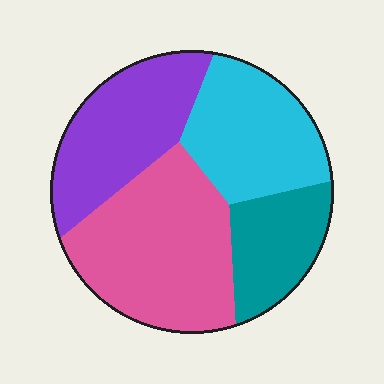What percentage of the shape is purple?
Purple takes up about one quarter (1/4) of the shape.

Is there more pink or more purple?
Pink.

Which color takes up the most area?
Pink, at roughly 35%.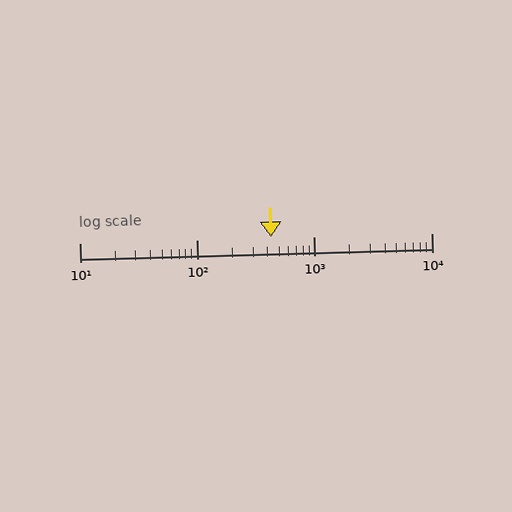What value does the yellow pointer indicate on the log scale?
The pointer indicates approximately 430.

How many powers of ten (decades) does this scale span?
The scale spans 3 decades, from 10 to 10000.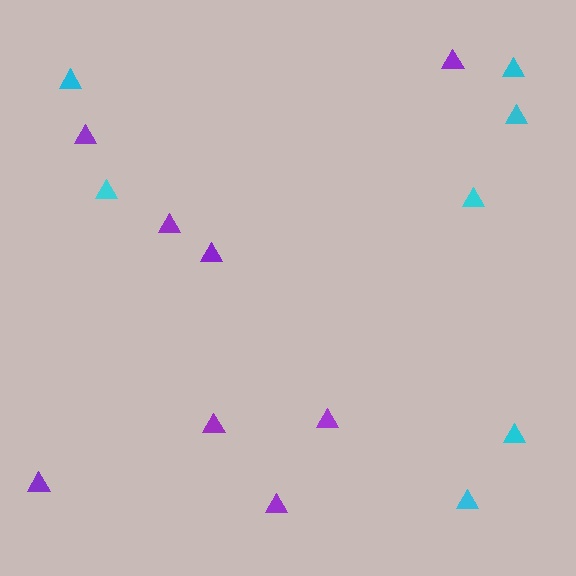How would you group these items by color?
There are 2 groups: one group of cyan triangles (7) and one group of purple triangles (8).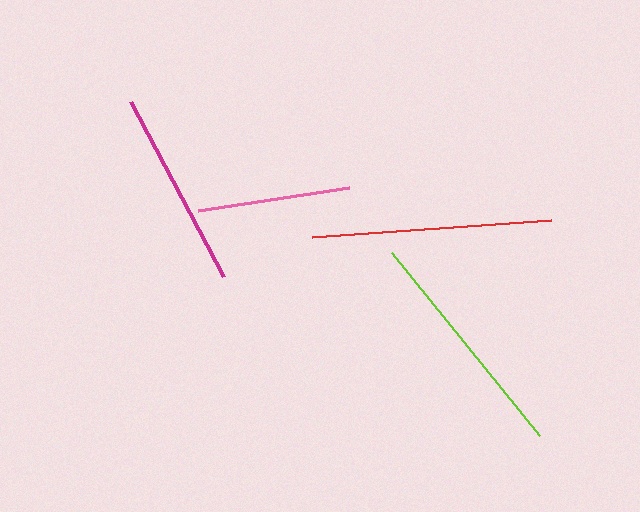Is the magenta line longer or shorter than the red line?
The red line is longer than the magenta line.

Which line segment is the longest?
The red line is the longest at approximately 240 pixels.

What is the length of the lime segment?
The lime segment is approximately 236 pixels long.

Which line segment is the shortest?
The pink line is the shortest at approximately 152 pixels.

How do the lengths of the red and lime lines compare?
The red and lime lines are approximately the same length.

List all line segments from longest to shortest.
From longest to shortest: red, lime, magenta, pink.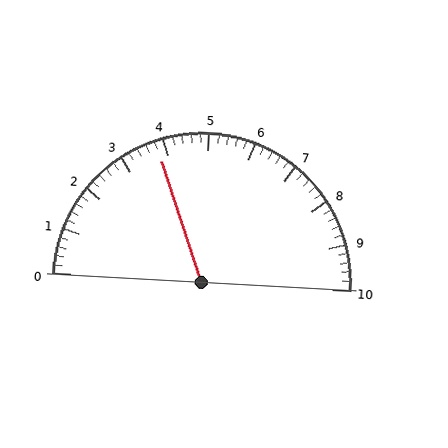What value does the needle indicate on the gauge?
The needle indicates approximately 3.8.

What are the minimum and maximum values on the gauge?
The gauge ranges from 0 to 10.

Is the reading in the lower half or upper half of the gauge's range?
The reading is in the lower half of the range (0 to 10).